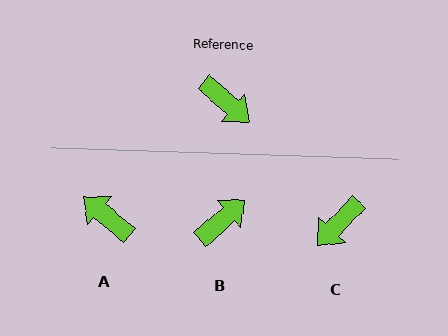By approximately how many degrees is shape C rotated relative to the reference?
Approximately 93 degrees clockwise.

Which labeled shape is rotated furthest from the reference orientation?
A, about 179 degrees away.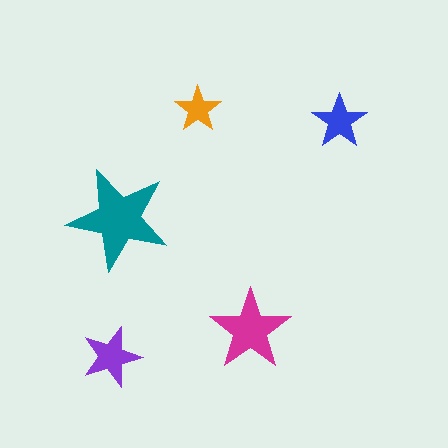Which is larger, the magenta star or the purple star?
The magenta one.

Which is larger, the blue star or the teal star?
The teal one.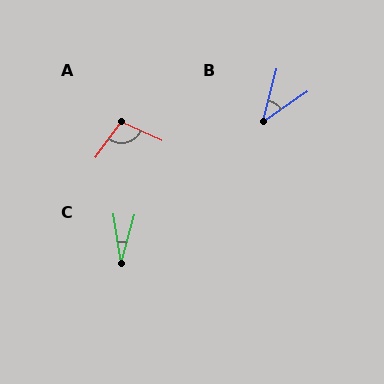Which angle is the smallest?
C, at approximately 24 degrees.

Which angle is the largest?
A, at approximately 101 degrees.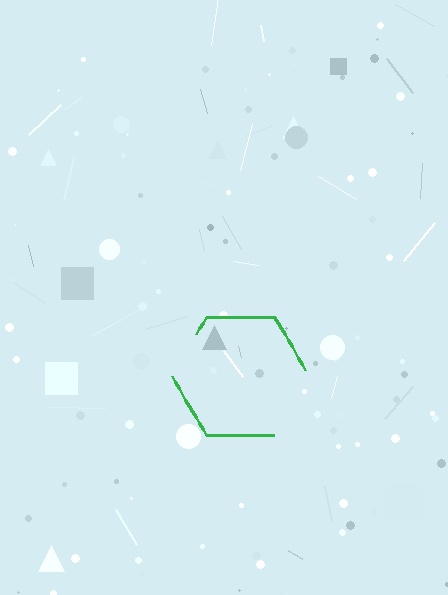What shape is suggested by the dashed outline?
The dashed outline suggests a hexagon.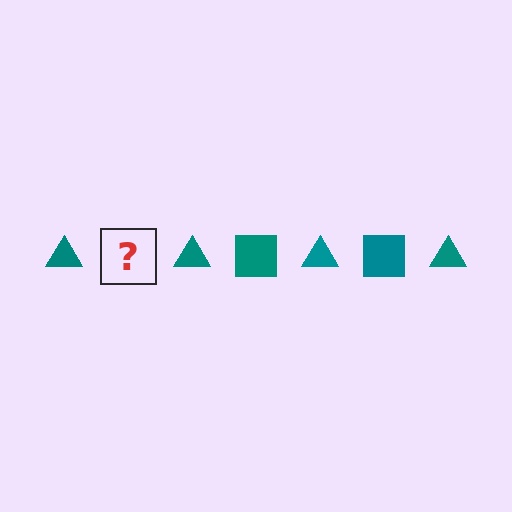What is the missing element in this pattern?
The missing element is a teal square.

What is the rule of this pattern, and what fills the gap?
The rule is that the pattern cycles through triangle, square shapes in teal. The gap should be filled with a teal square.